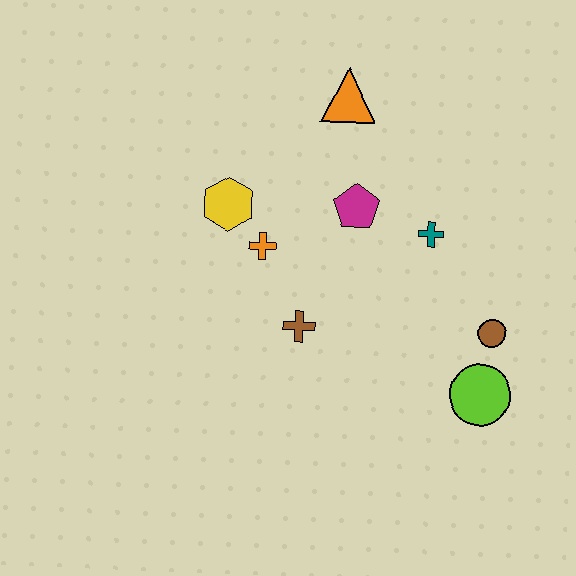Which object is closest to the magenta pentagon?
The teal cross is closest to the magenta pentagon.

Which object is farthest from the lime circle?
The orange triangle is farthest from the lime circle.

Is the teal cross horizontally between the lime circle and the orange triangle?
Yes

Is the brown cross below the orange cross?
Yes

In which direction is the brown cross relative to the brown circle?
The brown cross is to the left of the brown circle.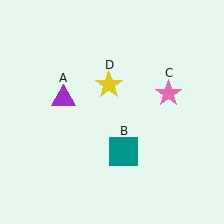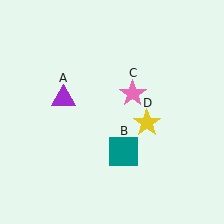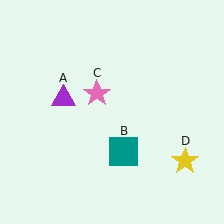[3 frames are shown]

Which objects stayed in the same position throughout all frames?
Purple triangle (object A) and teal square (object B) remained stationary.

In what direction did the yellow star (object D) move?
The yellow star (object D) moved down and to the right.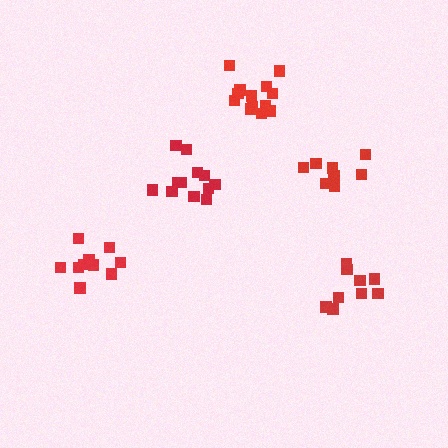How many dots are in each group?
Group 1: 9 dots, Group 2: 13 dots, Group 3: 10 dots, Group 4: 12 dots, Group 5: 9 dots (53 total).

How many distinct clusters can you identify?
There are 5 distinct clusters.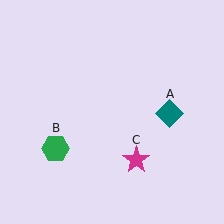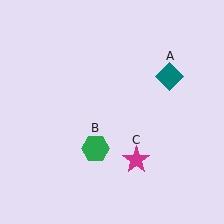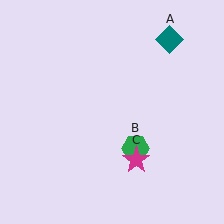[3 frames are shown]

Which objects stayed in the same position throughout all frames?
Magenta star (object C) remained stationary.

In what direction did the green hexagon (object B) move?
The green hexagon (object B) moved right.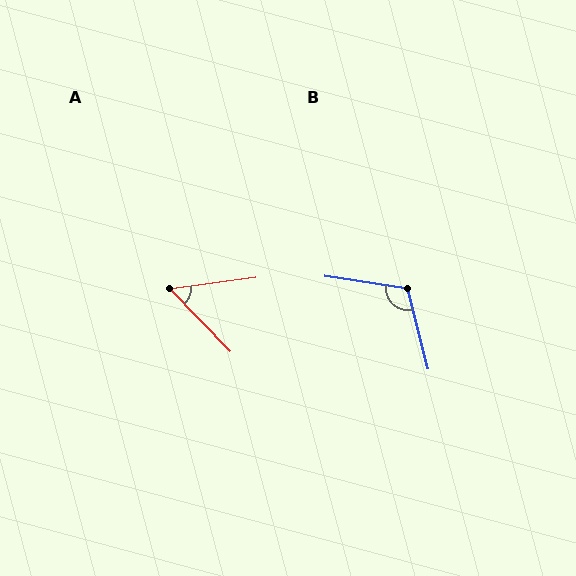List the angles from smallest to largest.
A (54°), B (113°).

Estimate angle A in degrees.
Approximately 54 degrees.